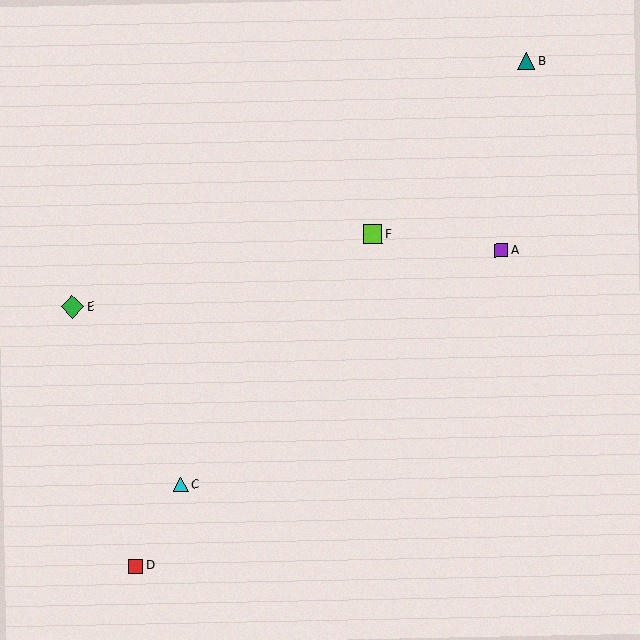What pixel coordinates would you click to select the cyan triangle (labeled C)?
Click at (181, 484) to select the cyan triangle C.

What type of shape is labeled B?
Shape B is a teal triangle.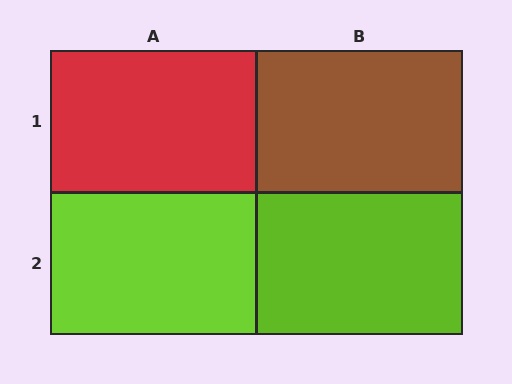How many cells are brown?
1 cell is brown.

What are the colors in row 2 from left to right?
Lime, lime.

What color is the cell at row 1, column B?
Brown.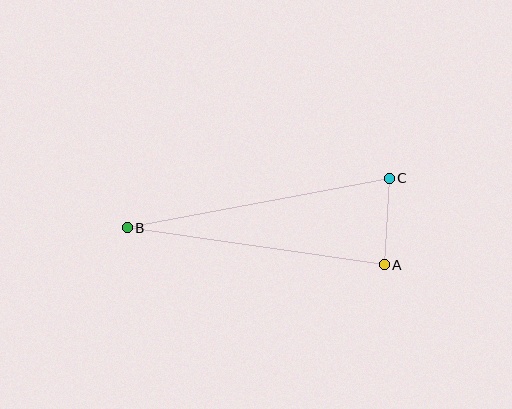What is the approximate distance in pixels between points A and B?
The distance between A and B is approximately 260 pixels.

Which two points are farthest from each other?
Points B and C are farthest from each other.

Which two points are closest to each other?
Points A and C are closest to each other.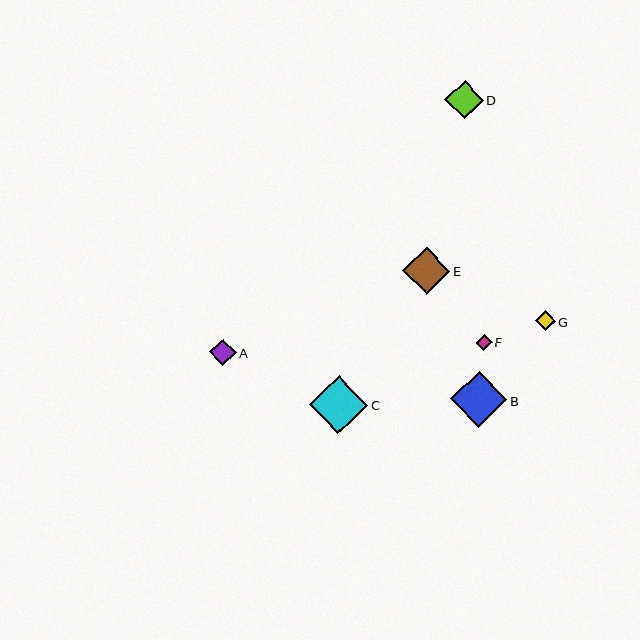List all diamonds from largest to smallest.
From largest to smallest: C, B, E, D, A, G, F.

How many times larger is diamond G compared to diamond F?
Diamond G is approximately 1.2 times the size of diamond F.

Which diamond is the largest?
Diamond C is the largest with a size of approximately 58 pixels.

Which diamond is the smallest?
Diamond F is the smallest with a size of approximately 16 pixels.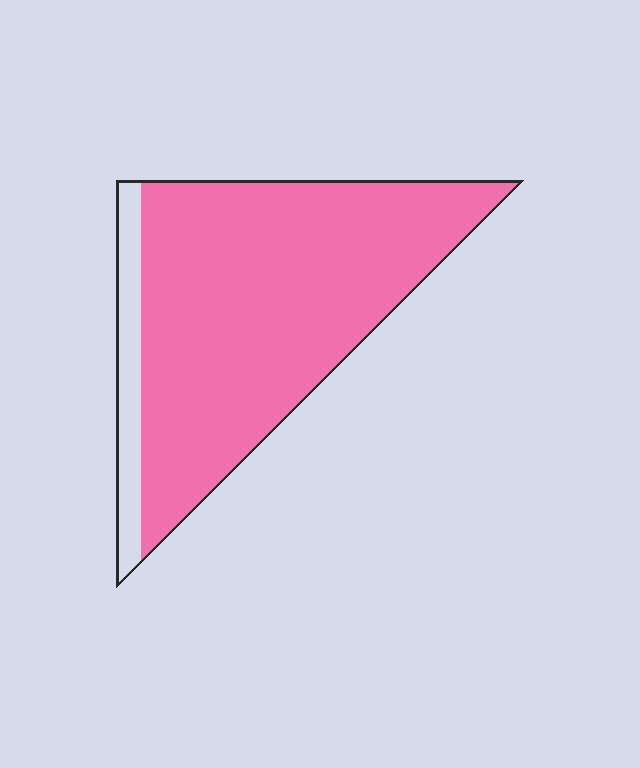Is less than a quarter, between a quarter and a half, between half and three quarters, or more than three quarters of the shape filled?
More than three quarters.